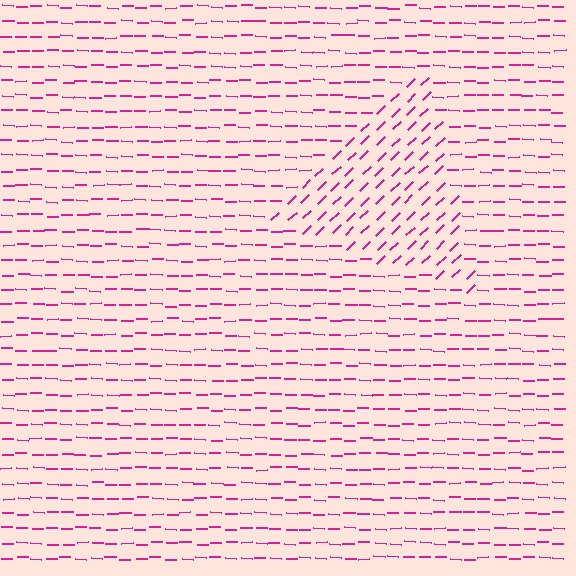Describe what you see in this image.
The image is filled with small magenta line segments. A triangle region in the image has lines oriented differently from the surrounding lines, creating a visible texture boundary.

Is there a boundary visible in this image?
Yes, there is a texture boundary formed by a change in line orientation.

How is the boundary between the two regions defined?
The boundary is defined purely by a change in line orientation (approximately 45 degrees difference). All lines are the same color and thickness.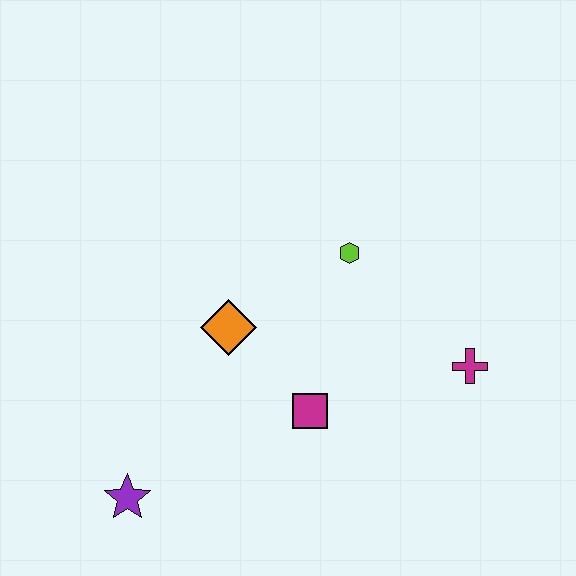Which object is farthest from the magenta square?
The purple star is farthest from the magenta square.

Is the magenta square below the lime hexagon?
Yes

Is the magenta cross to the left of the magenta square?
No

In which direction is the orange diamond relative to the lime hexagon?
The orange diamond is to the left of the lime hexagon.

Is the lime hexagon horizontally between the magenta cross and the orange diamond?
Yes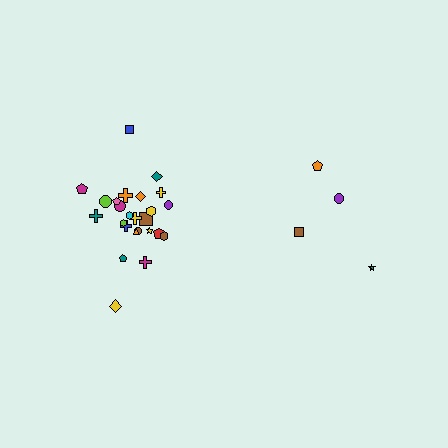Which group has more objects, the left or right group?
The left group.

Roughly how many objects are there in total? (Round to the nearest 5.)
Roughly 30 objects in total.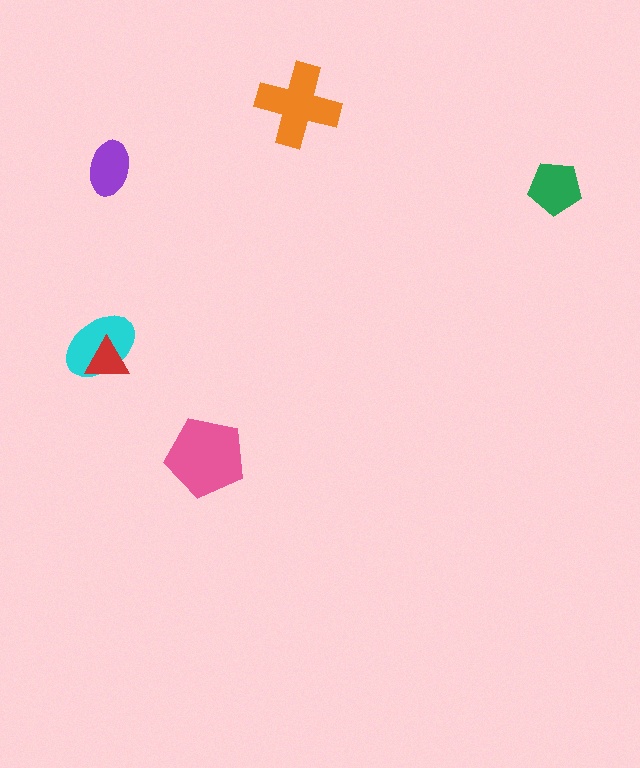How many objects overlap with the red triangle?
1 object overlaps with the red triangle.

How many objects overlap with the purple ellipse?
0 objects overlap with the purple ellipse.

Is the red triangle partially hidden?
No, no other shape covers it.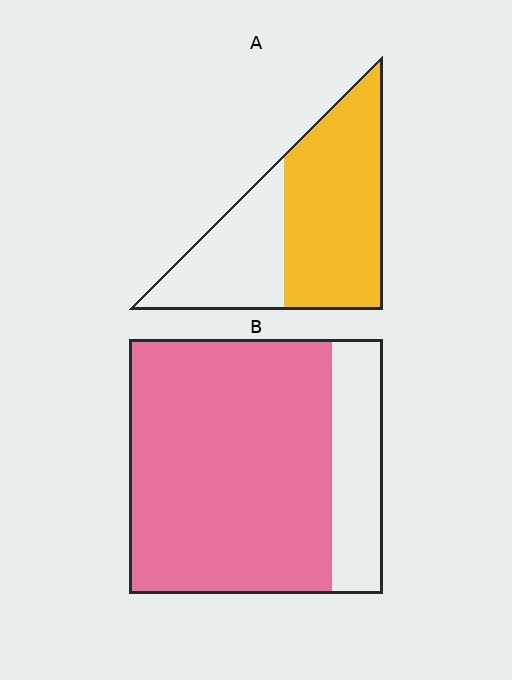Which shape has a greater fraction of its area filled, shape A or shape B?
Shape B.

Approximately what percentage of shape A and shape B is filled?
A is approximately 65% and B is approximately 80%.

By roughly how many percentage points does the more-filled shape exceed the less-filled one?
By roughly 15 percentage points (B over A).